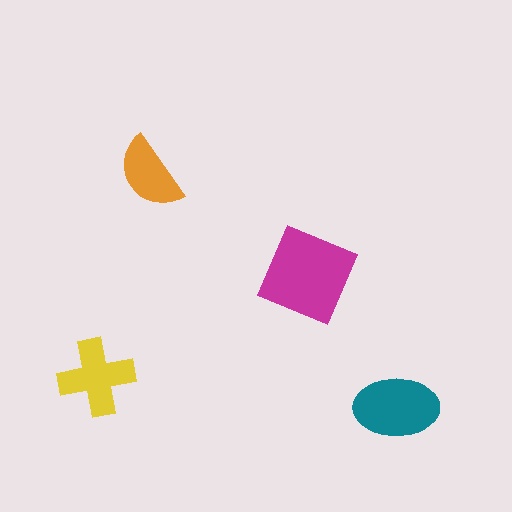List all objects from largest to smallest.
The magenta diamond, the teal ellipse, the yellow cross, the orange semicircle.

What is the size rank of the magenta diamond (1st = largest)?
1st.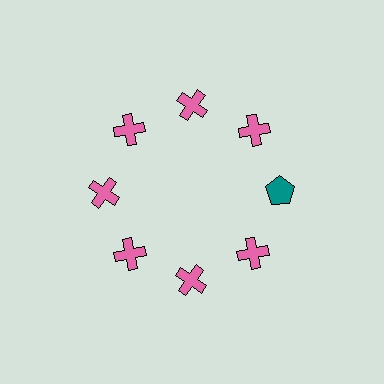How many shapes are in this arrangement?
There are 8 shapes arranged in a ring pattern.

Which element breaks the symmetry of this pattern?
The teal pentagon at roughly the 3 o'clock position breaks the symmetry. All other shapes are pink crosses.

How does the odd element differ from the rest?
It differs in both color (teal instead of pink) and shape (pentagon instead of cross).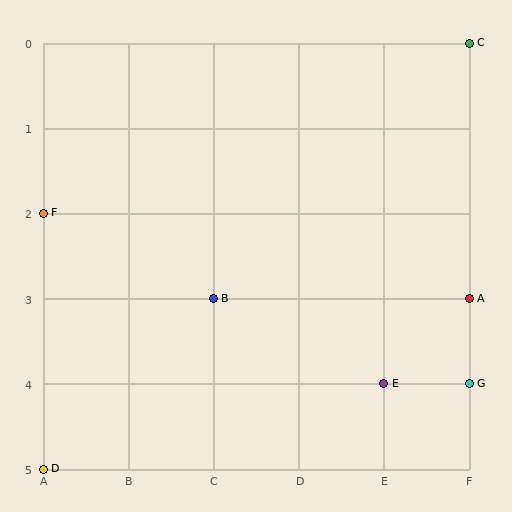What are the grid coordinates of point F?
Point F is at grid coordinates (A, 2).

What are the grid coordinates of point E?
Point E is at grid coordinates (E, 4).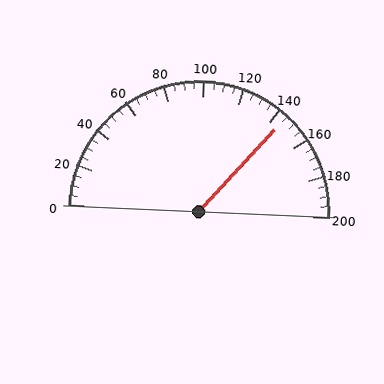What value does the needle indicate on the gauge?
The needle indicates approximately 145.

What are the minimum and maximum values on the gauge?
The gauge ranges from 0 to 200.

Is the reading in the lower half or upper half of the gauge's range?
The reading is in the upper half of the range (0 to 200).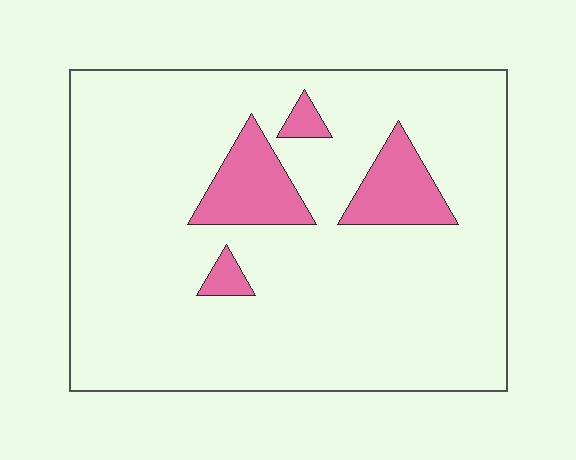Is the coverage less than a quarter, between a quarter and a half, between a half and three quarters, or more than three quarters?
Less than a quarter.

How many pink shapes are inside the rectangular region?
4.